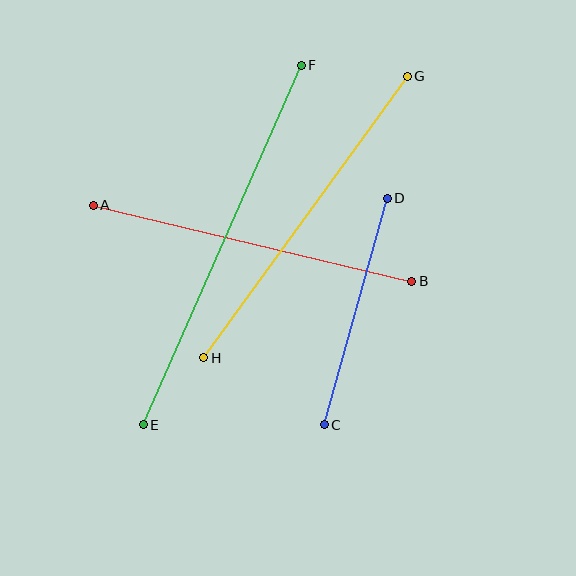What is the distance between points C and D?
The distance is approximately 235 pixels.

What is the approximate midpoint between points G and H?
The midpoint is at approximately (305, 217) pixels.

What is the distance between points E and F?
The distance is approximately 392 pixels.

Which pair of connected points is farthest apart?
Points E and F are farthest apart.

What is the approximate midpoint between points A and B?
The midpoint is at approximately (252, 243) pixels.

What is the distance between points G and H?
The distance is approximately 347 pixels.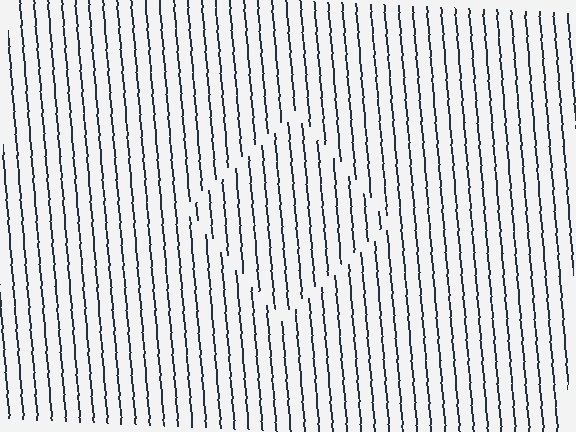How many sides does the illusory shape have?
4 sides — the line-ends trace a square.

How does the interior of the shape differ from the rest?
The interior of the shape contains the same grating, shifted by half a period — the contour is defined by the phase discontinuity where line-ends from the inner and outer gratings abut.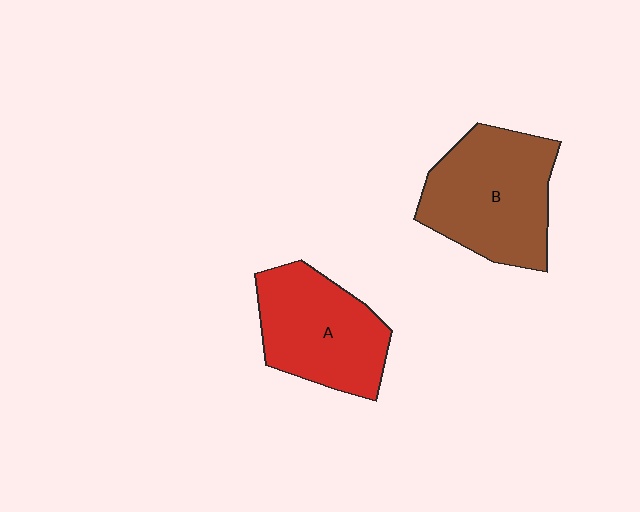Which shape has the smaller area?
Shape A (red).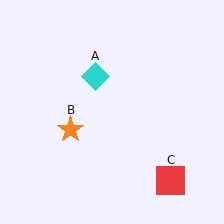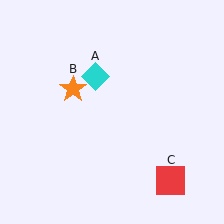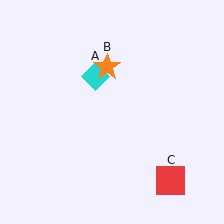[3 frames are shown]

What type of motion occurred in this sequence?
The orange star (object B) rotated clockwise around the center of the scene.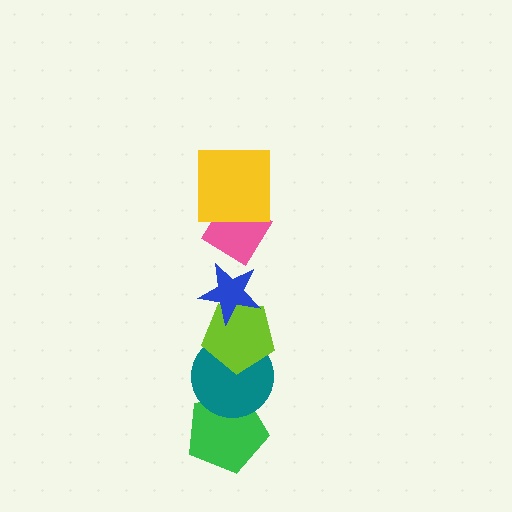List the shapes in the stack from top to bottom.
From top to bottom: the yellow square, the pink diamond, the blue star, the lime pentagon, the teal circle, the green pentagon.